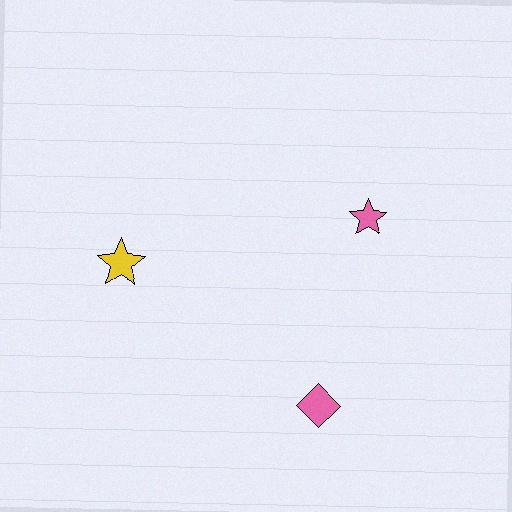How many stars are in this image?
There are 2 stars.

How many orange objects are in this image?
There are no orange objects.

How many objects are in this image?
There are 3 objects.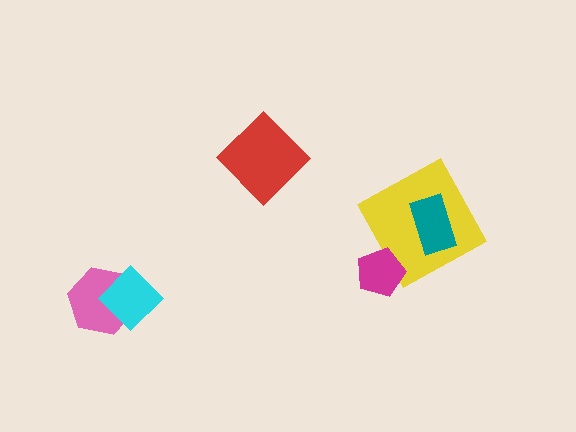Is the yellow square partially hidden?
Yes, it is partially covered by another shape.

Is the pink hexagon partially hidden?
Yes, it is partially covered by another shape.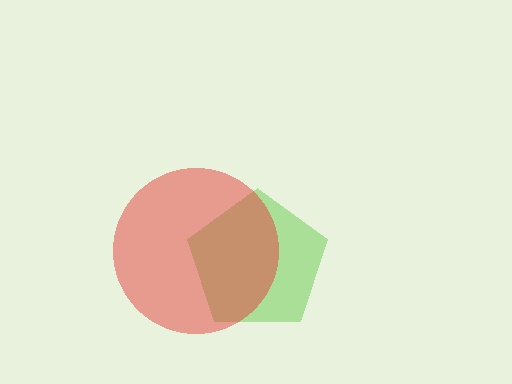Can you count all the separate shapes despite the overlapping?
Yes, there are 2 separate shapes.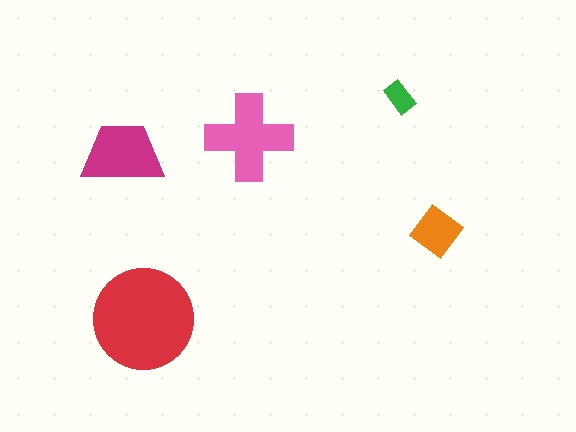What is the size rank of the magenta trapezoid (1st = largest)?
3rd.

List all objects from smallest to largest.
The green rectangle, the orange diamond, the magenta trapezoid, the pink cross, the red circle.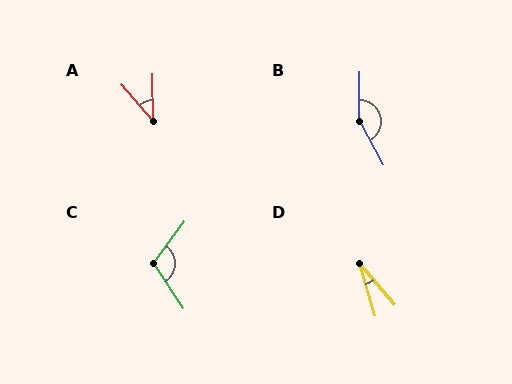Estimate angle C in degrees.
Approximately 110 degrees.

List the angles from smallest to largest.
D (24°), A (40°), C (110°), B (151°).